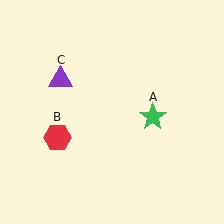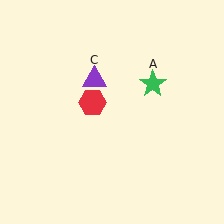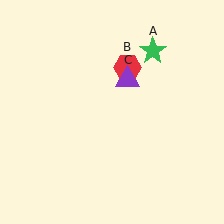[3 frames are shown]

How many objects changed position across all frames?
3 objects changed position: green star (object A), red hexagon (object B), purple triangle (object C).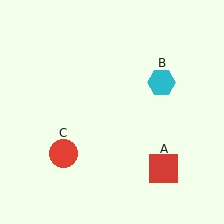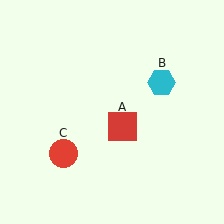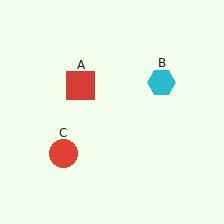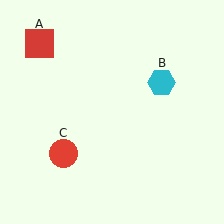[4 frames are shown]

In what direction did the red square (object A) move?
The red square (object A) moved up and to the left.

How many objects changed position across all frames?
1 object changed position: red square (object A).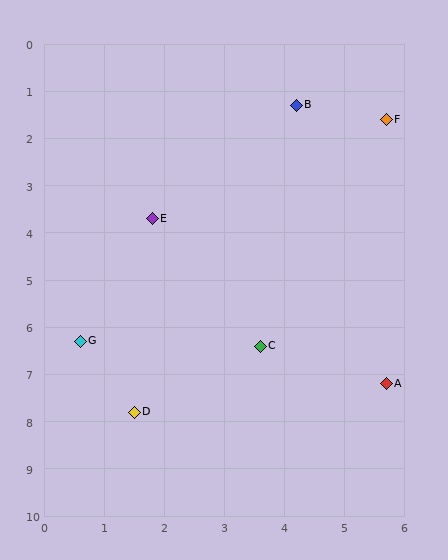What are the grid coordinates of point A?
Point A is at approximately (5.7, 7.2).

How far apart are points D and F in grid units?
Points D and F are about 7.5 grid units apart.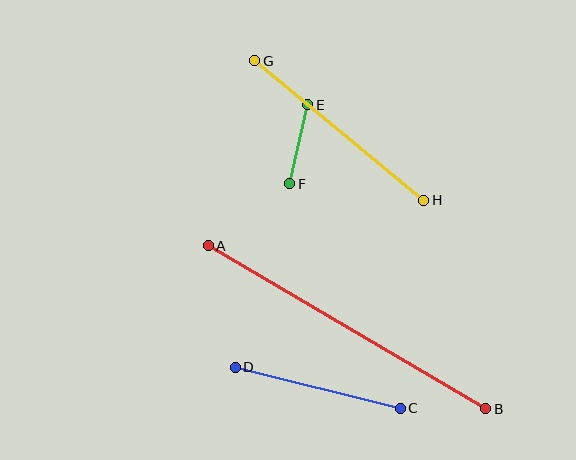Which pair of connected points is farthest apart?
Points A and B are farthest apart.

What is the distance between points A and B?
The distance is approximately 322 pixels.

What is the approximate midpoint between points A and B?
The midpoint is at approximately (347, 327) pixels.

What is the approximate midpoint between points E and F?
The midpoint is at approximately (299, 144) pixels.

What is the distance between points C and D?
The distance is approximately 170 pixels.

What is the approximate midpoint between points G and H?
The midpoint is at approximately (339, 131) pixels.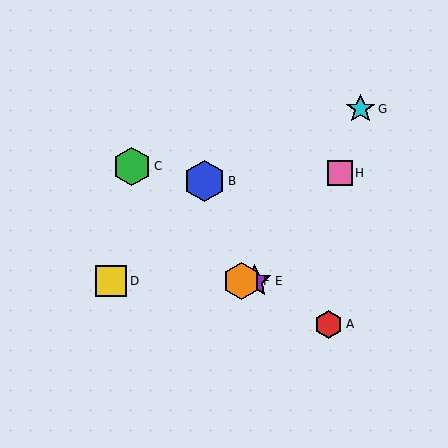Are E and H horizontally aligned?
No, E is at y≈281 and H is at y≈173.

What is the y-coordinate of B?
Object B is at y≈181.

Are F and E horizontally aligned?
Yes, both are at y≈281.